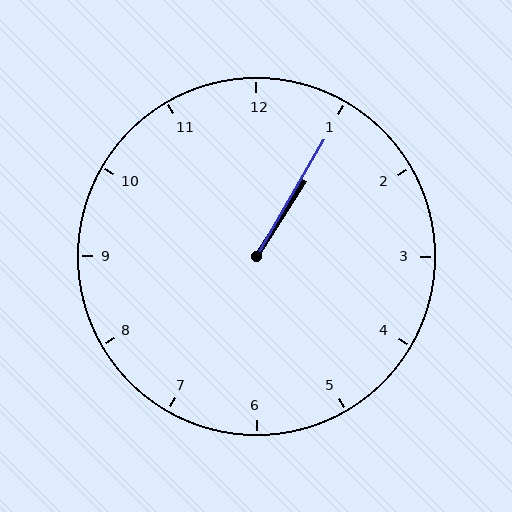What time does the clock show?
1:05.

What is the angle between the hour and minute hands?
Approximately 2 degrees.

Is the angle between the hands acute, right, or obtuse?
It is acute.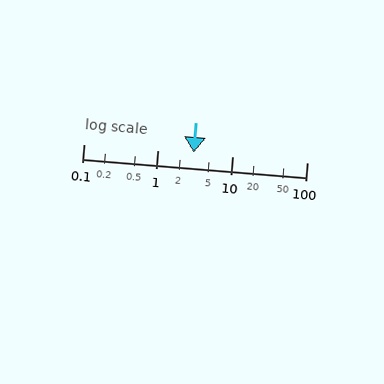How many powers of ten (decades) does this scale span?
The scale spans 3 decades, from 0.1 to 100.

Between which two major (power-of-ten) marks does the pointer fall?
The pointer is between 1 and 10.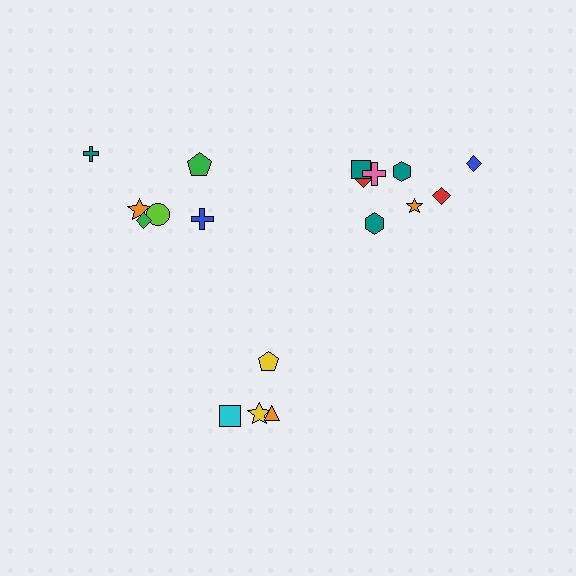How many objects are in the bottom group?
There are 4 objects.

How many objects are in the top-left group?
There are 6 objects.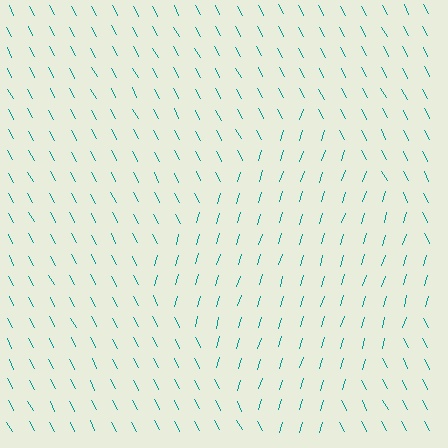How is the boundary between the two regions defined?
The boundary is defined purely by a change in line orientation (approximately 45 degrees difference). All lines are the same color and thickness.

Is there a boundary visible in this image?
Yes, there is a texture boundary formed by a change in line orientation.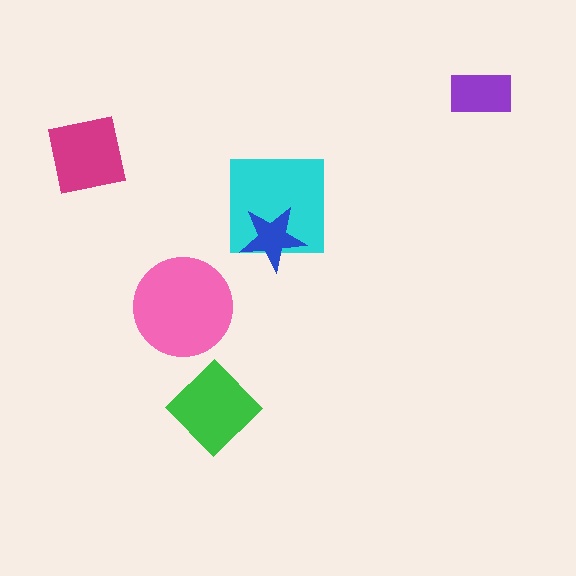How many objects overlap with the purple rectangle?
0 objects overlap with the purple rectangle.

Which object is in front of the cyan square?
The blue star is in front of the cyan square.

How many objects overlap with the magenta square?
0 objects overlap with the magenta square.